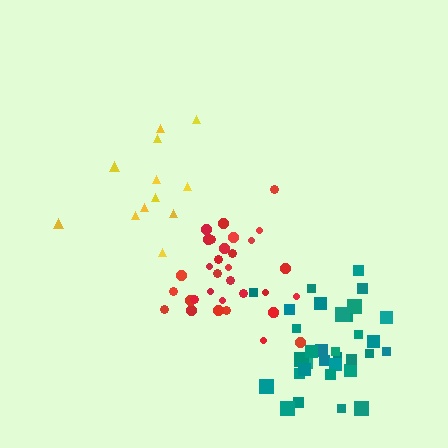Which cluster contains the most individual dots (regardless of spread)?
Teal (34).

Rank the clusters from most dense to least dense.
red, teal, yellow.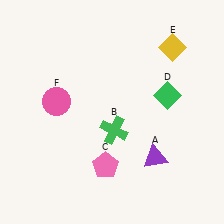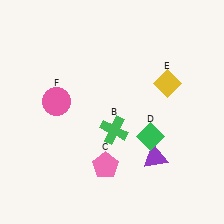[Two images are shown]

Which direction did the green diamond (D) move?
The green diamond (D) moved down.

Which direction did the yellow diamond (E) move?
The yellow diamond (E) moved down.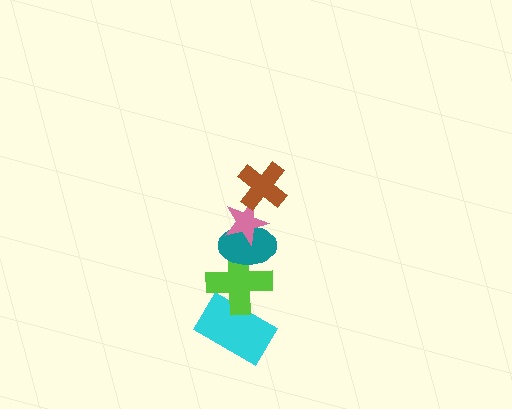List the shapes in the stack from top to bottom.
From top to bottom: the brown cross, the pink star, the teal ellipse, the lime cross, the cyan rectangle.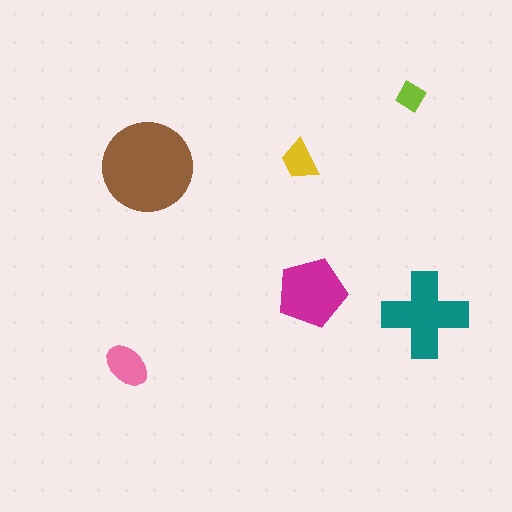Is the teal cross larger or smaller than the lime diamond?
Larger.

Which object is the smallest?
The lime diamond.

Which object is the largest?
The brown circle.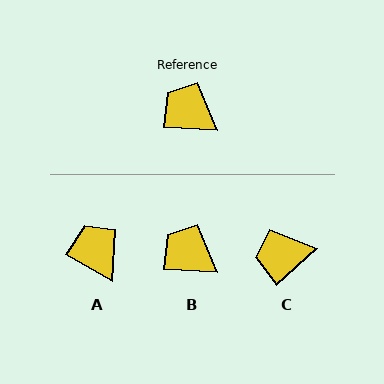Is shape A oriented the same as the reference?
No, it is off by about 27 degrees.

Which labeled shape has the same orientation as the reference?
B.